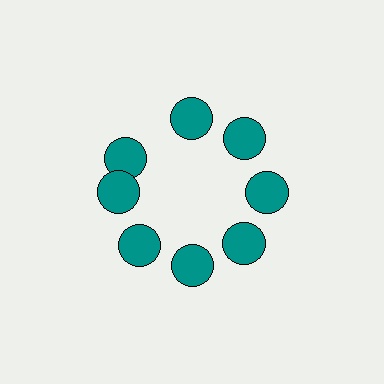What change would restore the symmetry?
The symmetry would be restored by rotating it back into even spacing with its neighbors so that all 8 circles sit at equal angles and equal distance from the center.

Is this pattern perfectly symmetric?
No. The 8 teal circles are arranged in a ring, but one element near the 10 o'clock position is rotated out of alignment along the ring, breaking the 8-fold rotational symmetry.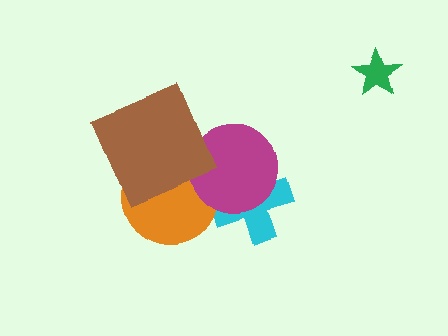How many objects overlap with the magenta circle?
2 objects overlap with the magenta circle.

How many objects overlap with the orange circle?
2 objects overlap with the orange circle.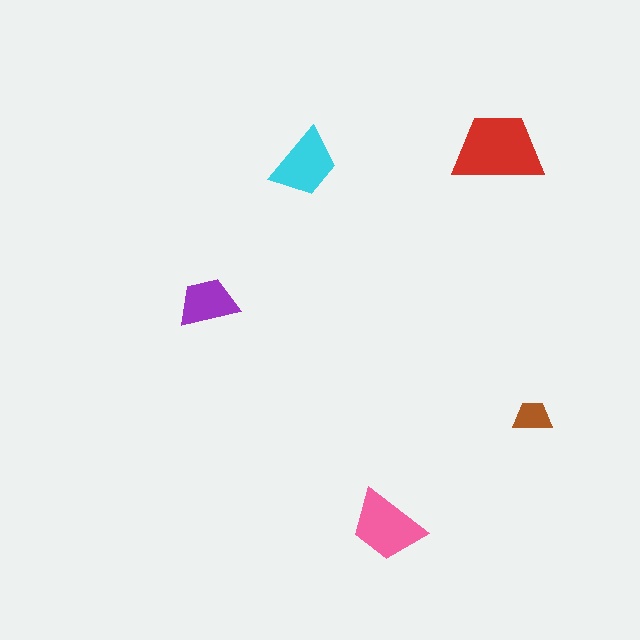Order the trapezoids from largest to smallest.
the red one, the pink one, the cyan one, the purple one, the brown one.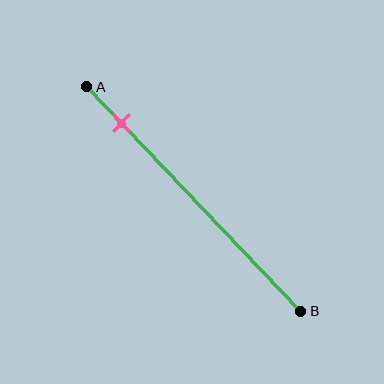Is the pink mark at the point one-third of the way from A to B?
No, the mark is at about 15% from A, not at the 33% one-third point.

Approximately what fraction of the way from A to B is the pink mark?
The pink mark is approximately 15% of the way from A to B.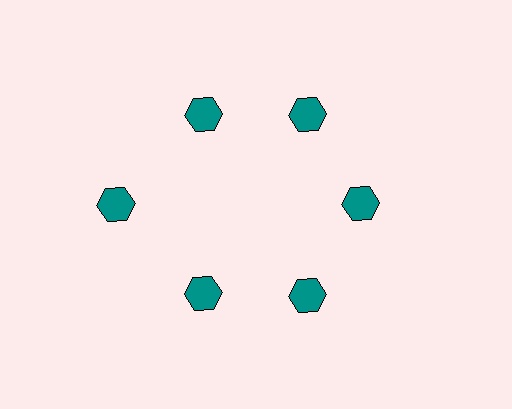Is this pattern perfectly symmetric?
No. The 6 teal hexagons are arranged in a ring, but one element near the 9 o'clock position is pushed outward from the center, breaking the 6-fold rotational symmetry.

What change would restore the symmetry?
The symmetry would be restored by moving it inward, back onto the ring so that all 6 hexagons sit at equal angles and equal distance from the center.